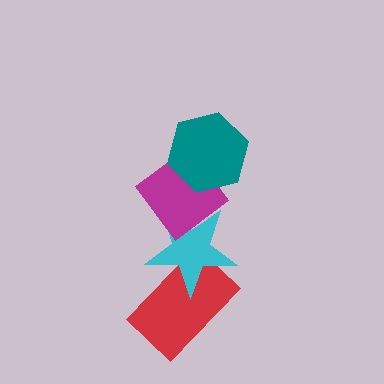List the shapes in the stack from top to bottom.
From top to bottom: the teal hexagon, the magenta diamond, the cyan star, the red rectangle.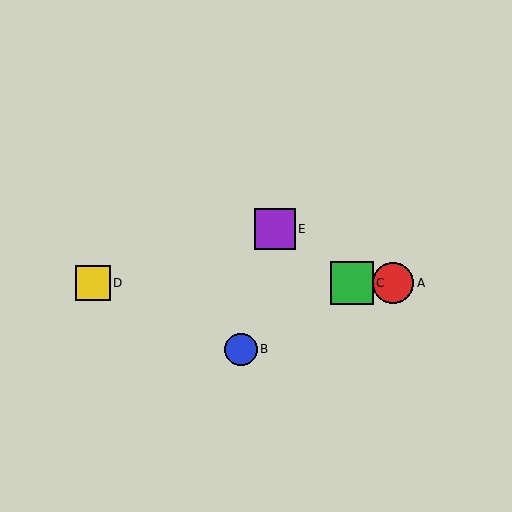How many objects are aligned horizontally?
3 objects (A, C, D) are aligned horizontally.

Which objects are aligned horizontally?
Objects A, C, D are aligned horizontally.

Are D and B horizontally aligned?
No, D is at y≈283 and B is at y≈349.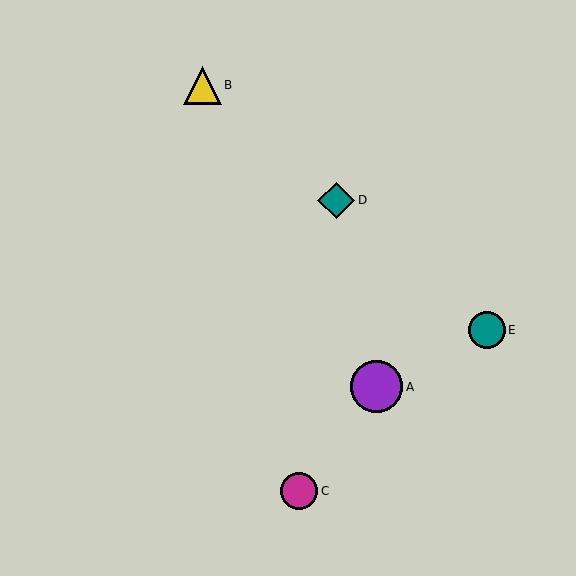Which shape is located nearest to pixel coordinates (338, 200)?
The teal diamond (labeled D) at (336, 200) is nearest to that location.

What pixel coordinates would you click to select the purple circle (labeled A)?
Click at (377, 387) to select the purple circle A.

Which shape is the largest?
The purple circle (labeled A) is the largest.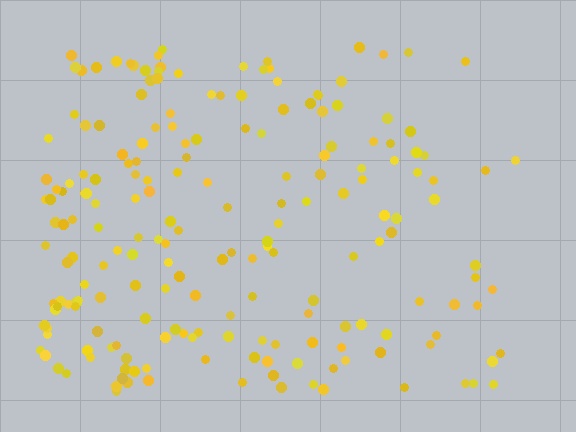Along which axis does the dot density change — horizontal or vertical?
Horizontal.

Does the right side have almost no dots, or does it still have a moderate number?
Still a moderate number, just noticeably fewer than the left.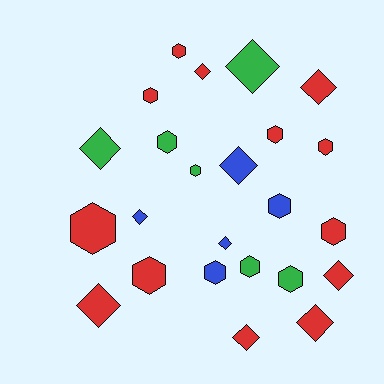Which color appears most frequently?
Red, with 13 objects.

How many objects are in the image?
There are 24 objects.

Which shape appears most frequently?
Hexagon, with 13 objects.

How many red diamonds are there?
There are 6 red diamonds.